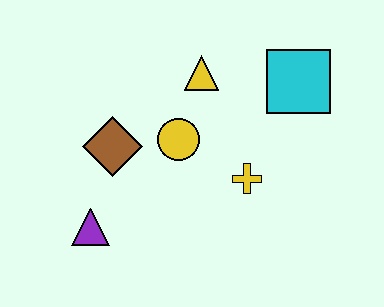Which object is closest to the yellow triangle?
The yellow circle is closest to the yellow triangle.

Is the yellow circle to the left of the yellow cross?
Yes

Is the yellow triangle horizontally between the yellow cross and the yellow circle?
Yes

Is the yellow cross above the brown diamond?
No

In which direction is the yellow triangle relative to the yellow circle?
The yellow triangle is above the yellow circle.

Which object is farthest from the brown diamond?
The cyan square is farthest from the brown diamond.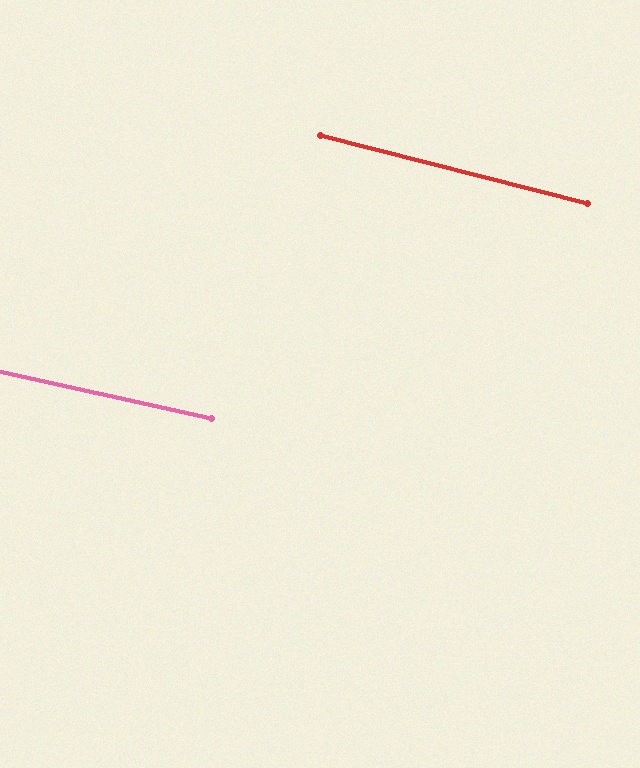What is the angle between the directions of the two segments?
Approximately 2 degrees.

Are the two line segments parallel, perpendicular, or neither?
Parallel — their directions differ by only 1.8°.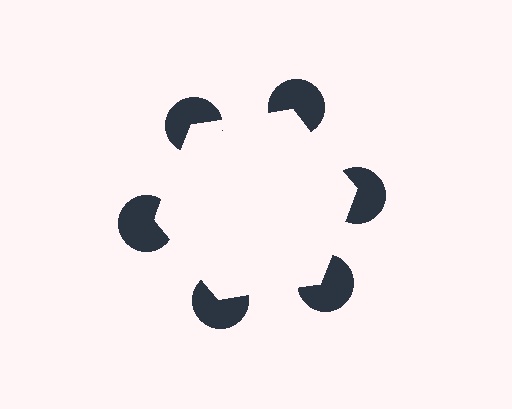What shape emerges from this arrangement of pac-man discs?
An illusory hexagon — its edges are inferred from the aligned wedge cuts in the pac-man discs, not physically drawn.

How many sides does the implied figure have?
6 sides.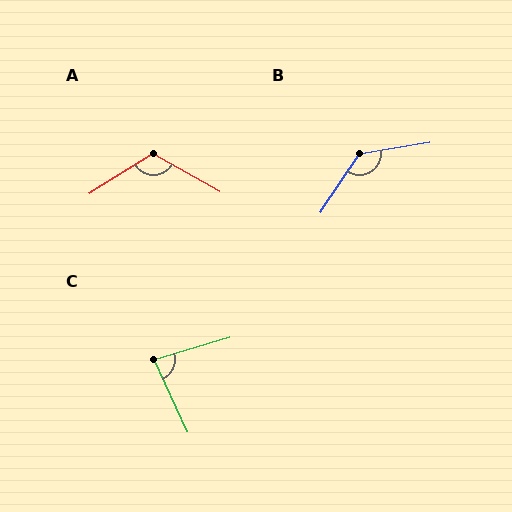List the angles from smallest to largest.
C (81°), A (119°), B (133°).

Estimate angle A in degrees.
Approximately 119 degrees.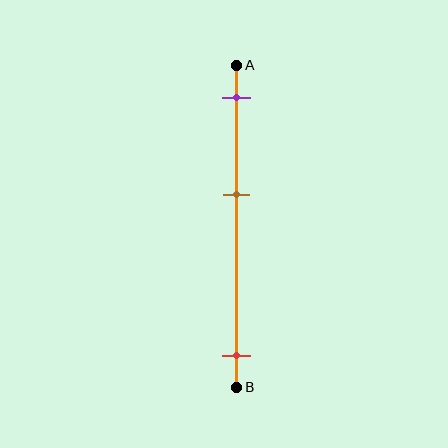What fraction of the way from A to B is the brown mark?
The brown mark is approximately 40% (0.4) of the way from A to B.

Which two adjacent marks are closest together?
The purple and brown marks are the closest adjacent pair.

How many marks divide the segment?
There are 3 marks dividing the segment.